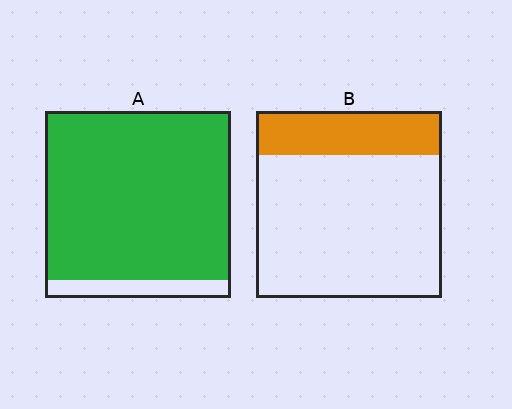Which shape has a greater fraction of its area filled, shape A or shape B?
Shape A.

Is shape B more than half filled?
No.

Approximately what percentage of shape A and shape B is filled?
A is approximately 90% and B is approximately 25%.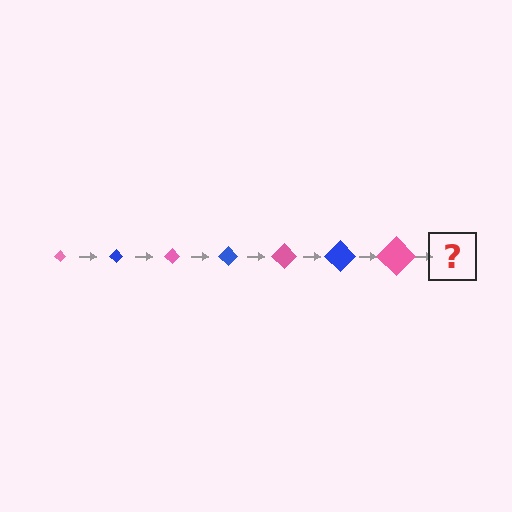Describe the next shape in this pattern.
It should be a blue diamond, larger than the previous one.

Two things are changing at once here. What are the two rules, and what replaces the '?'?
The two rules are that the diamond grows larger each step and the color cycles through pink and blue. The '?' should be a blue diamond, larger than the previous one.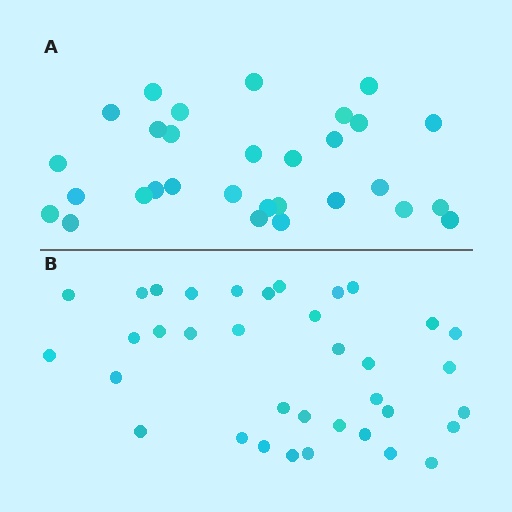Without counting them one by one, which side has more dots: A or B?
Region B (the bottom region) has more dots.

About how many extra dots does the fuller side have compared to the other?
Region B has about 6 more dots than region A.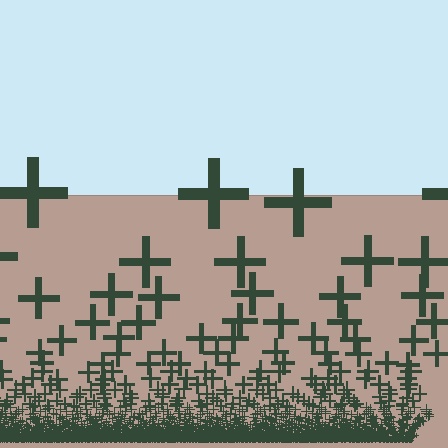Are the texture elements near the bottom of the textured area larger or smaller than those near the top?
Smaller. The gradient is inverted — elements near the bottom are smaller and denser.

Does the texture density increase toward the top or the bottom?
Density increases toward the bottom.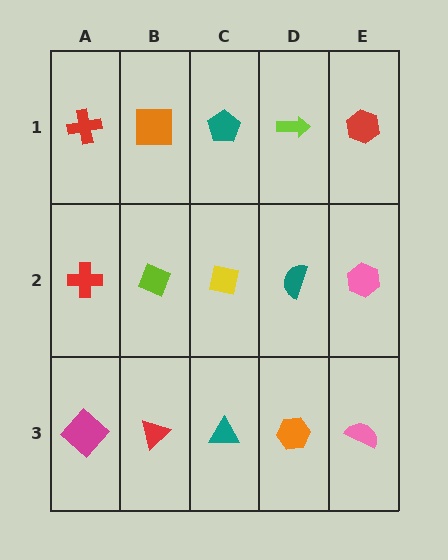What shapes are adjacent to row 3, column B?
A lime diamond (row 2, column B), a magenta diamond (row 3, column A), a teal triangle (row 3, column C).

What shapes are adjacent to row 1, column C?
A yellow square (row 2, column C), an orange square (row 1, column B), a lime arrow (row 1, column D).